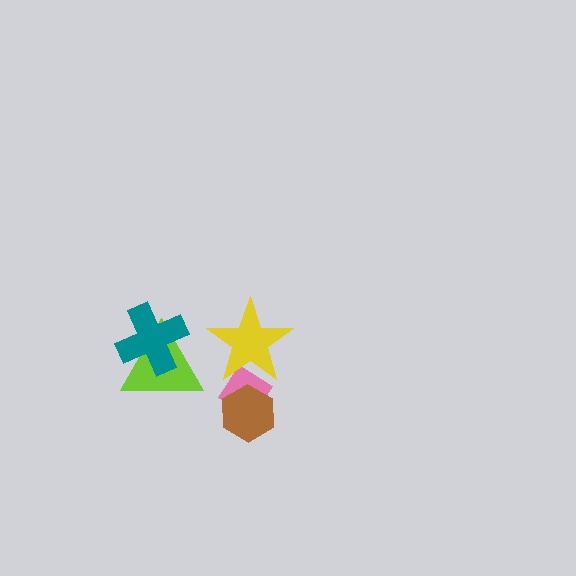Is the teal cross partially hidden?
No, no other shape covers it.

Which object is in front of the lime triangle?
The teal cross is in front of the lime triangle.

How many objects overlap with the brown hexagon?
1 object overlaps with the brown hexagon.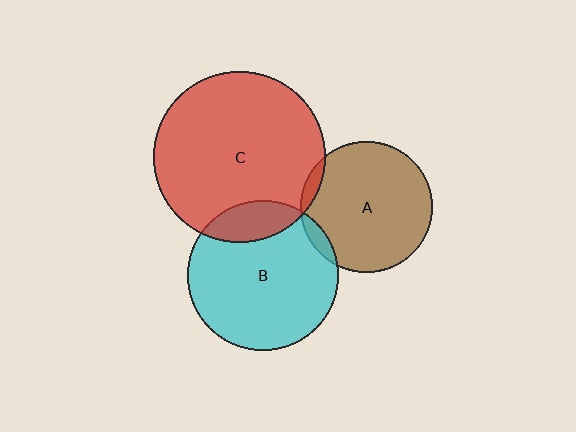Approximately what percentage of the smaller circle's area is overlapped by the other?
Approximately 15%.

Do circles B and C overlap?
Yes.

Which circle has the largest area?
Circle C (red).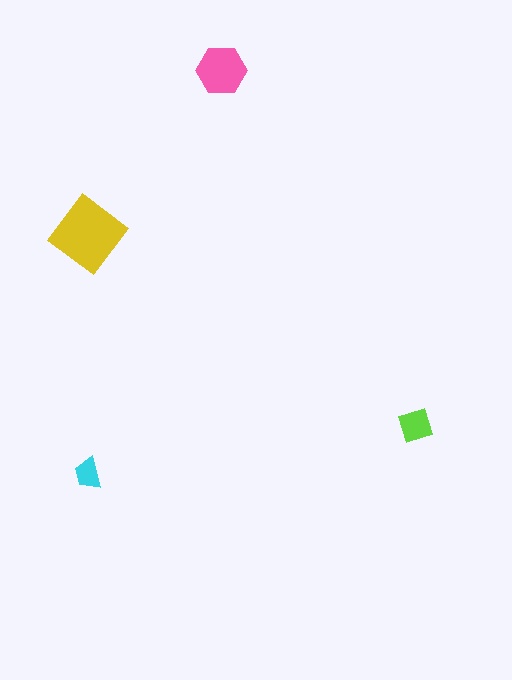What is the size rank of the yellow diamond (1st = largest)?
1st.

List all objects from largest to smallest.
The yellow diamond, the pink hexagon, the lime square, the cyan trapezoid.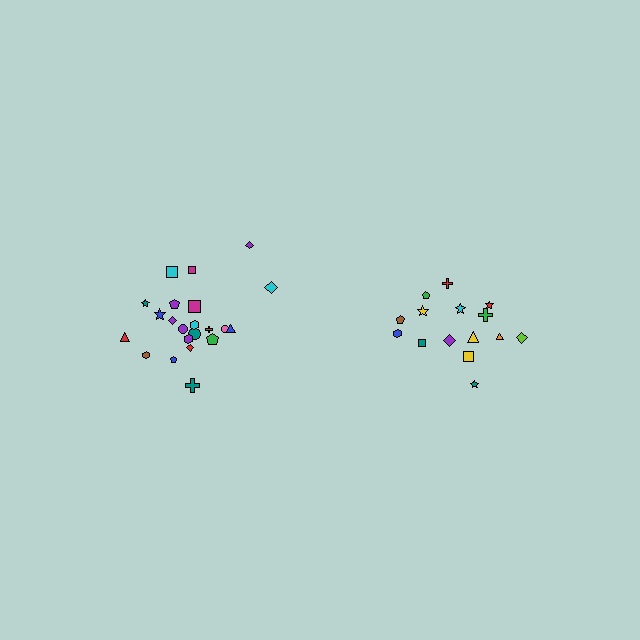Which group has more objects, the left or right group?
The left group.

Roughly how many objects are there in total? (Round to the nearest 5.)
Roughly 35 objects in total.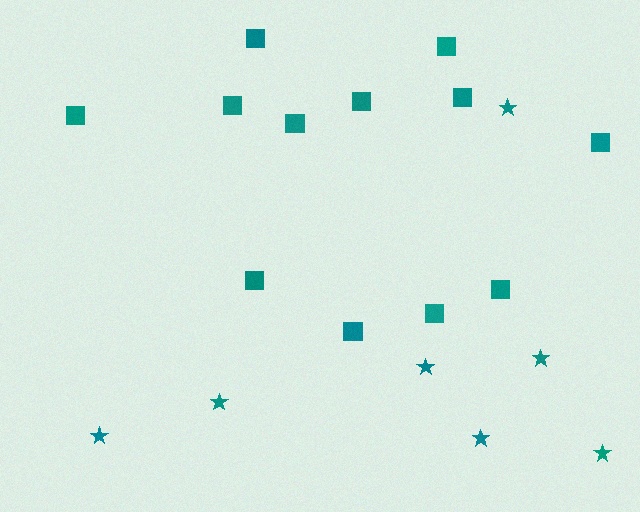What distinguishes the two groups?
There are 2 groups: one group of squares (12) and one group of stars (7).